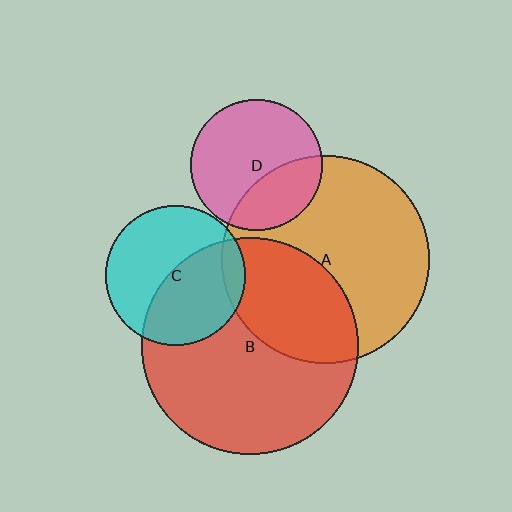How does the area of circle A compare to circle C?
Approximately 2.2 times.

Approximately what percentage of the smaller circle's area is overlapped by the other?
Approximately 30%.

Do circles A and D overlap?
Yes.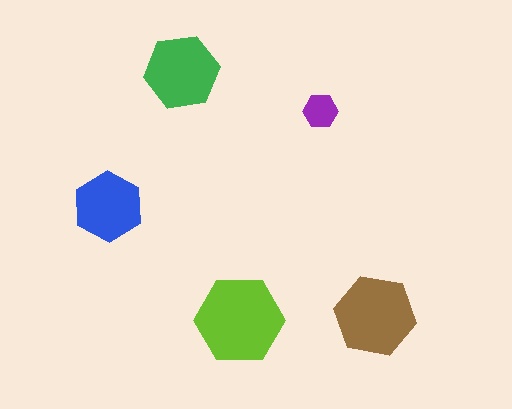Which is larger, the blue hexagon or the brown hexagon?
The brown one.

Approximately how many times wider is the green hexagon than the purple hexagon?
About 2 times wider.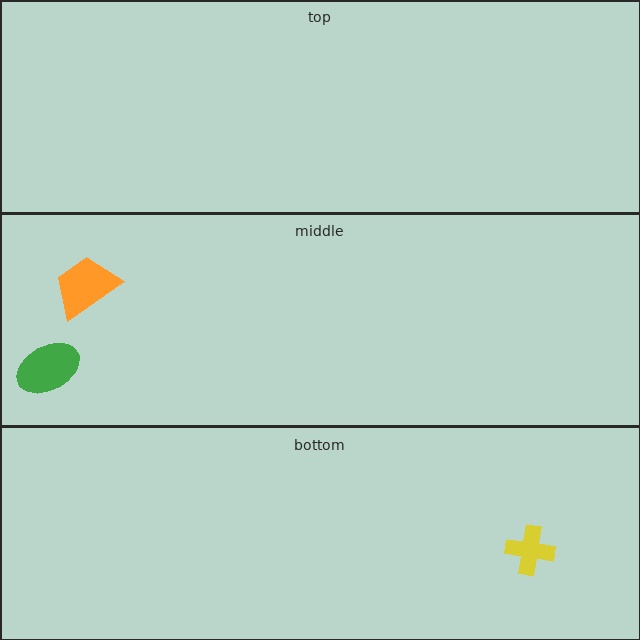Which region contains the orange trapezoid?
The middle region.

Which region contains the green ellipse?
The middle region.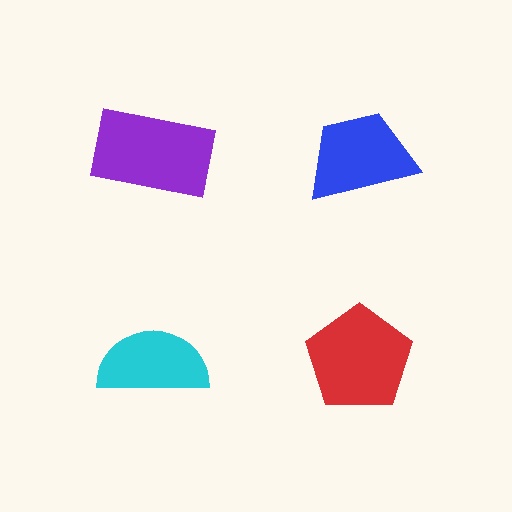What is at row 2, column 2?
A red pentagon.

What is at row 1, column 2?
A blue trapezoid.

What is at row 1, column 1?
A purple rectangle.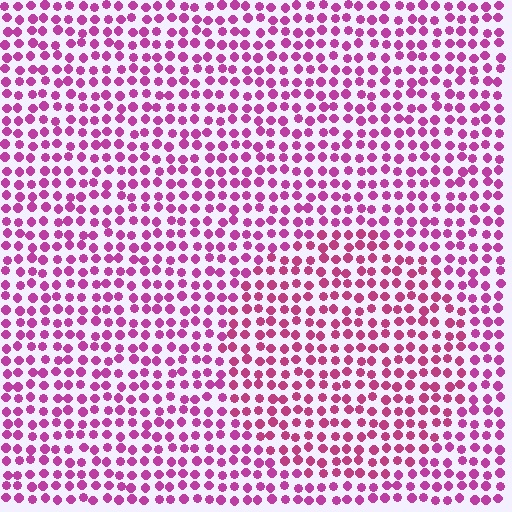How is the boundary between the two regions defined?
The boundary is defined purely by a slight shift in hue (about 16 degrees). Spacing, size, and orientation are identical on both sides.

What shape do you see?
I see a circle.